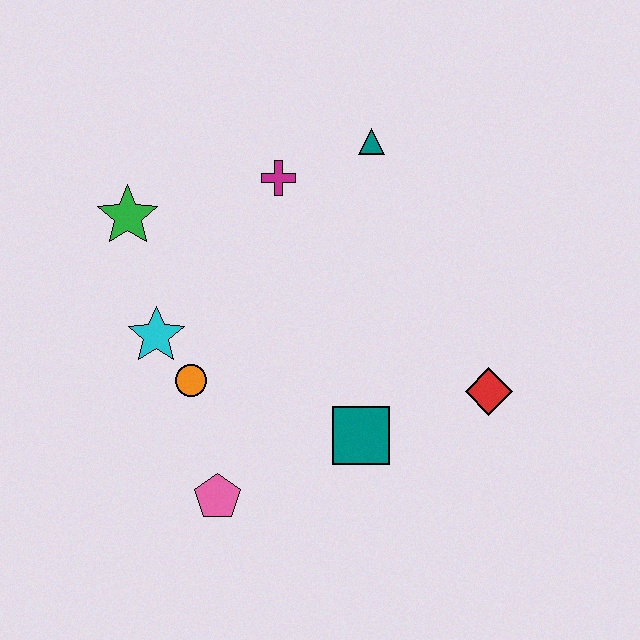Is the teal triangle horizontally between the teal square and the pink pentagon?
No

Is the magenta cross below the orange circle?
No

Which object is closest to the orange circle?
The cyan star is closest to the orange circle.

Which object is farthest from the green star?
The red diamond is farthest from the green star.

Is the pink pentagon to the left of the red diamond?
Yes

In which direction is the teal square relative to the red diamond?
The teal square is to the left of the red diamond.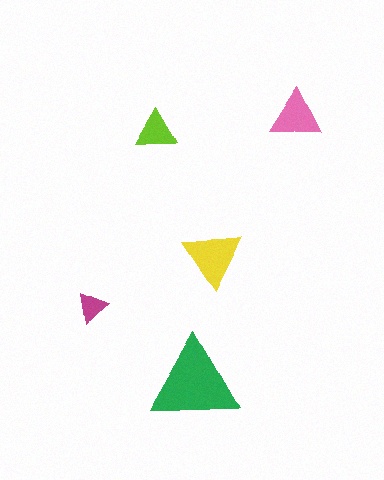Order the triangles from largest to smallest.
the green one, the yellow one, the pink one, the lime one, the magenta one.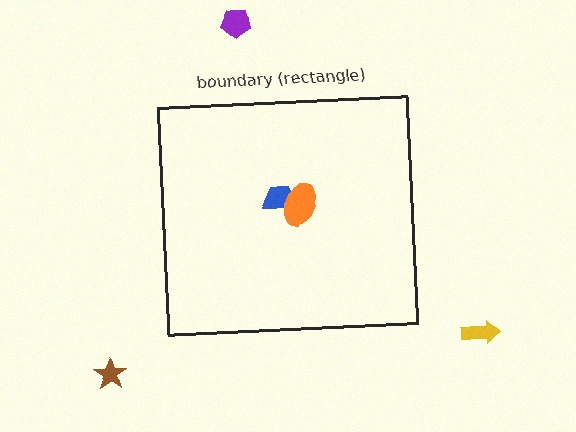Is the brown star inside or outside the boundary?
Outside.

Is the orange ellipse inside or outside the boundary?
Inside.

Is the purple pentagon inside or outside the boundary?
Outside.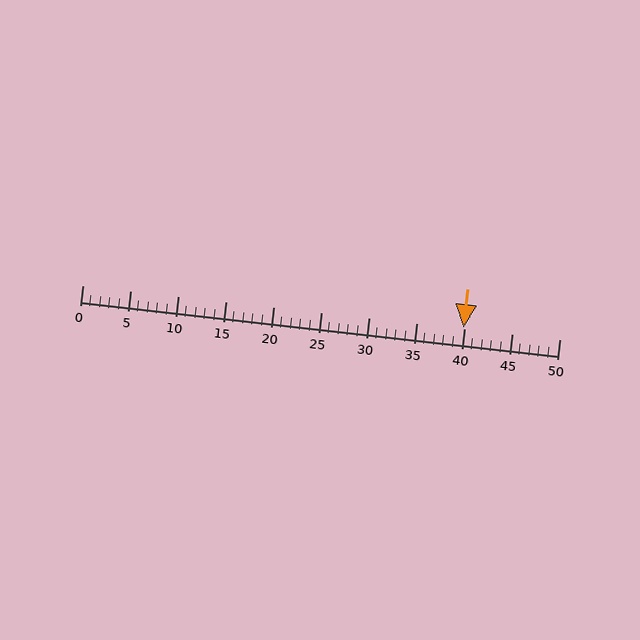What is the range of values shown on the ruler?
The ruler shows values from 0 to 50.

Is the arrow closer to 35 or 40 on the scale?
The arrow is closer to 40.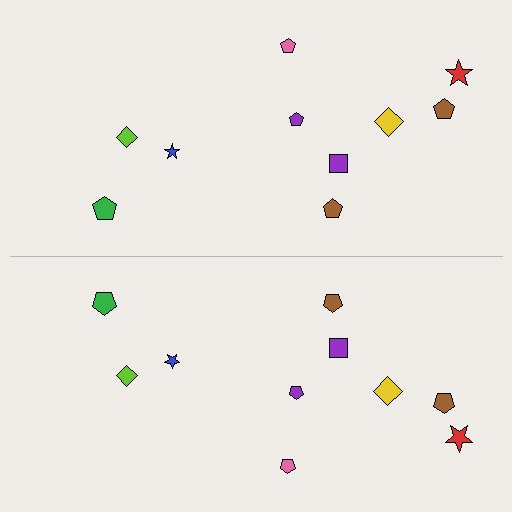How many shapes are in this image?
There are 20 shapes in this image.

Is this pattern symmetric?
Yes, this pattern has bilateral (reflection) symmetry.